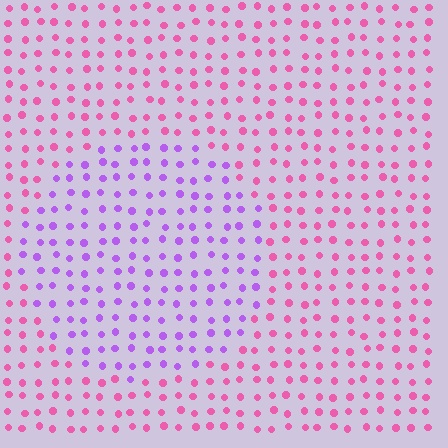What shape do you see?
I see a circle.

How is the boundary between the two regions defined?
The boundary is defined purely by a slight shift in hue (about 49 degrees). Spacing, size, and orientation are identical on both sides.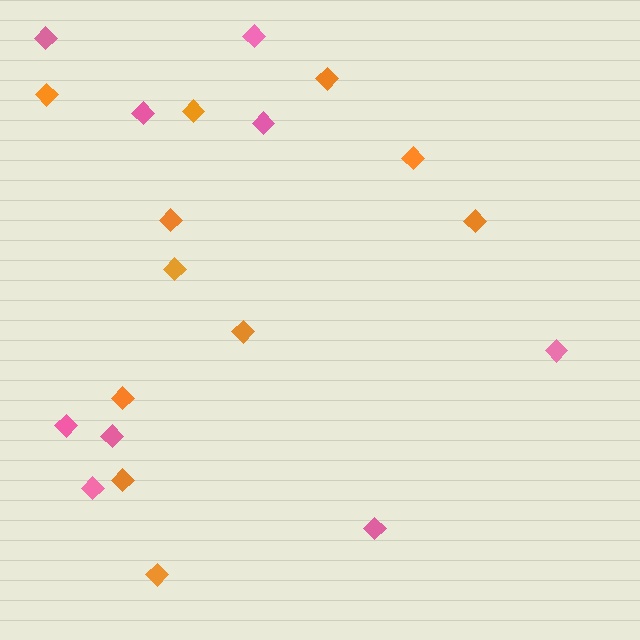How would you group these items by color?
There are 2 groups: one group of pink diamonds (9) and one group of orange diamonds (11).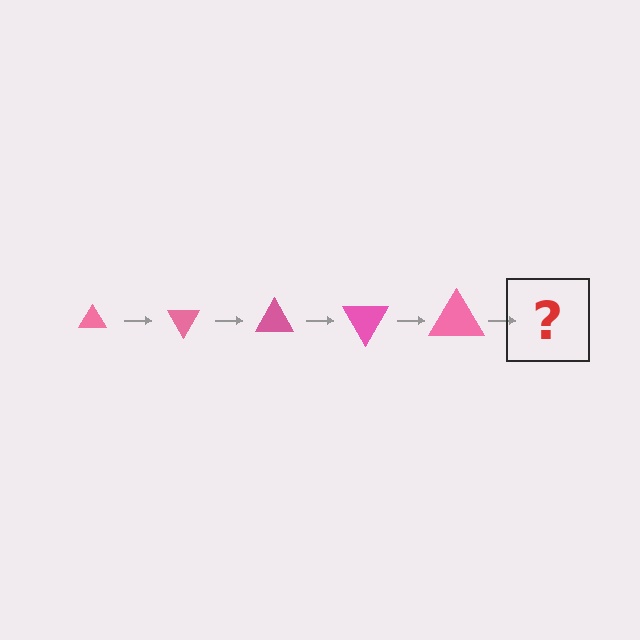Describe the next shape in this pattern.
It should be a triangle, larger than the previous one and rotated 300 degrees from the start.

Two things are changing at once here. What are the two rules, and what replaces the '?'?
The two rules are that the triangle grows larger each step and it rotates 60 degrees each step. The '?' should be a triangle, larger than the previous one and rotated 300 degrees from the start.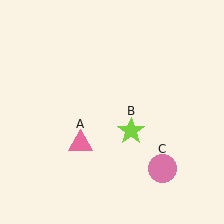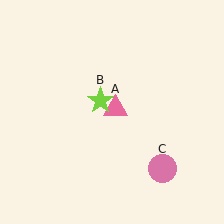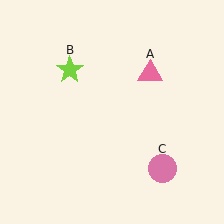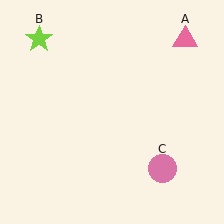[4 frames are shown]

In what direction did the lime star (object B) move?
The lime star (object B) moved up and to the left.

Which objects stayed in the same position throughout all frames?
Pink circle (object C) remained stationary.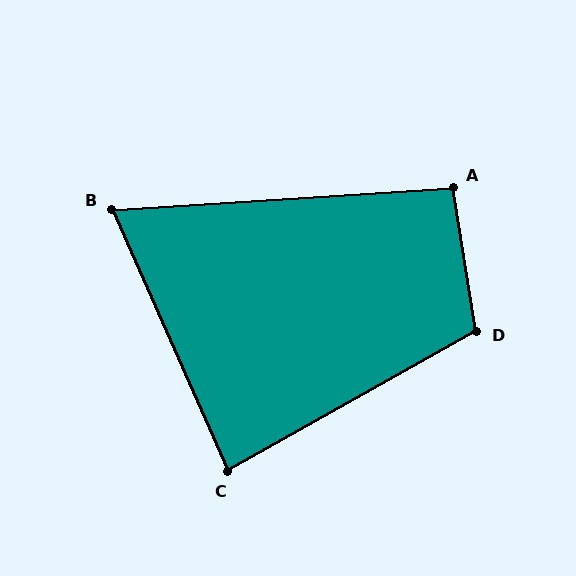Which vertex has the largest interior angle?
D, at approximately 110 degrees.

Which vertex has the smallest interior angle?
B, at approximately 70 degrees.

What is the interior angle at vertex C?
Approximately 84 degrees (acute).